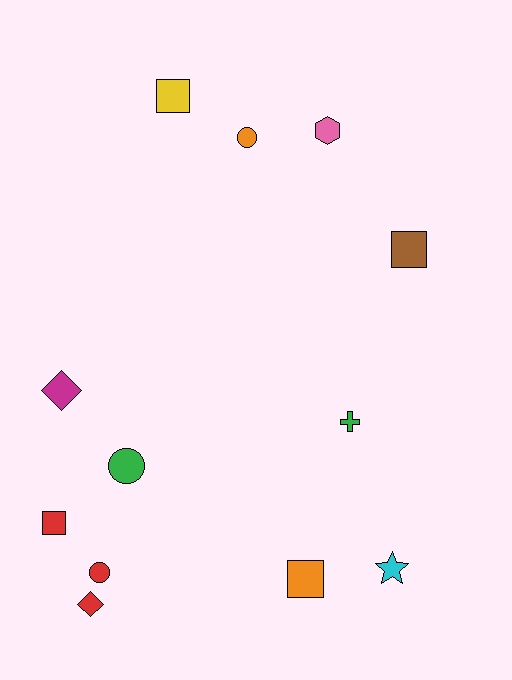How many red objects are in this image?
There are 3 red objects.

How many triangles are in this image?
There are no triangles.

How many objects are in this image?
There are 12 objects.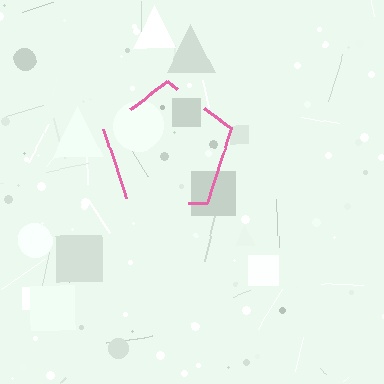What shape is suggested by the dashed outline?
The dashed outline suggests a pentagon.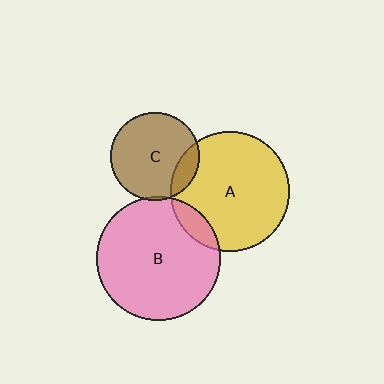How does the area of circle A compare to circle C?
Approximately 1.8 times.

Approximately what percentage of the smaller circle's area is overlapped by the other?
Approximately 5%.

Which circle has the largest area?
Circle B (pink).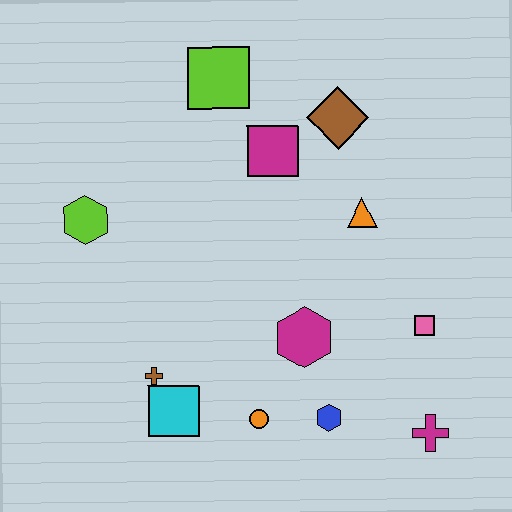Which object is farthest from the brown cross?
The brown diamond is farthest from the brown cross.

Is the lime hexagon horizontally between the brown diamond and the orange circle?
No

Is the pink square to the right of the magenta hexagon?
Yes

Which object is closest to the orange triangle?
The brown diamond is closest to the orange triangle.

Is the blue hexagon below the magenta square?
Yes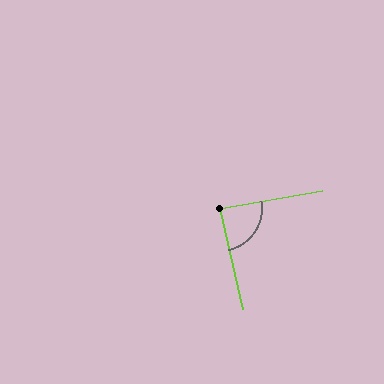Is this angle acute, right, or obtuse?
It is approximately a right angle.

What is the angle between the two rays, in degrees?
Approximately 87 degrees.